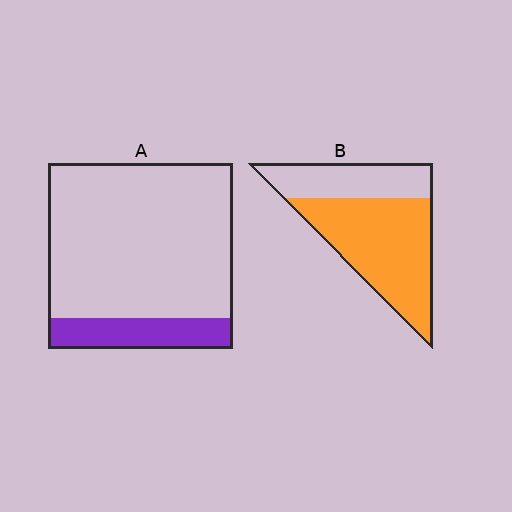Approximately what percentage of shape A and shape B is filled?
A is approximately 15% and B is approximately 65%.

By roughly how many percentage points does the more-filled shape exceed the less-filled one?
By roughly 50 percentage points (B over A).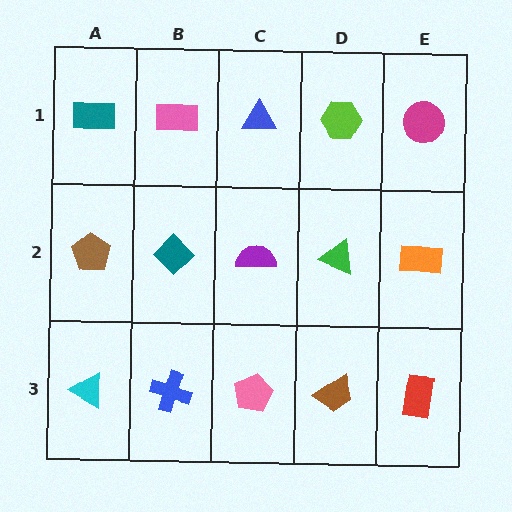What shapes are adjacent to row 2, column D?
A lime hexagon (row 1, column D), a brown trapezoid (row 3, column D), a purple semicircle (row 2, column C), an orange rectangle (row 2, column E).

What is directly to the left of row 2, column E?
A green triangle.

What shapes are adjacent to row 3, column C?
A purple semicircle (row 2, column C), a blue cross (row 3, column B), a brown trapezoid (row 3, column D).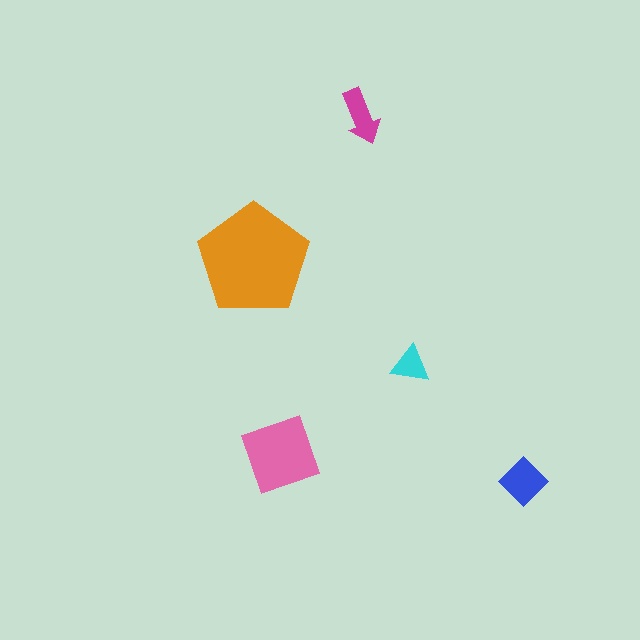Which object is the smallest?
The cyan triangle.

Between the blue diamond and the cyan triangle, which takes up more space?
The blue diamond.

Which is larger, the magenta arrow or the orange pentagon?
The orange pentagon.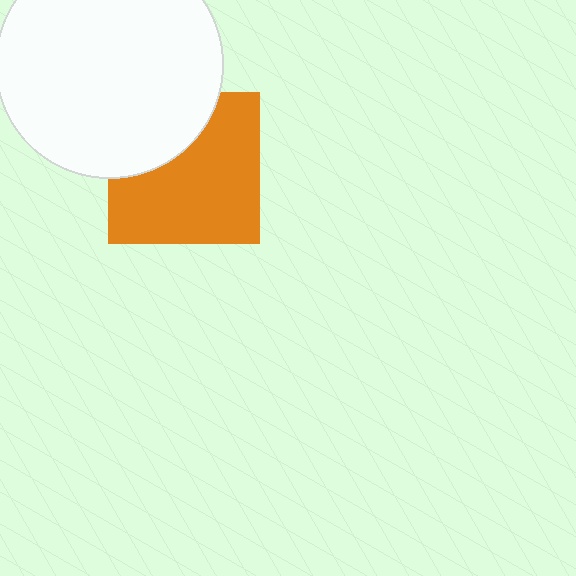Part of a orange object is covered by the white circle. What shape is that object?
It is a square.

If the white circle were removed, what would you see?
You would see the complete orange square.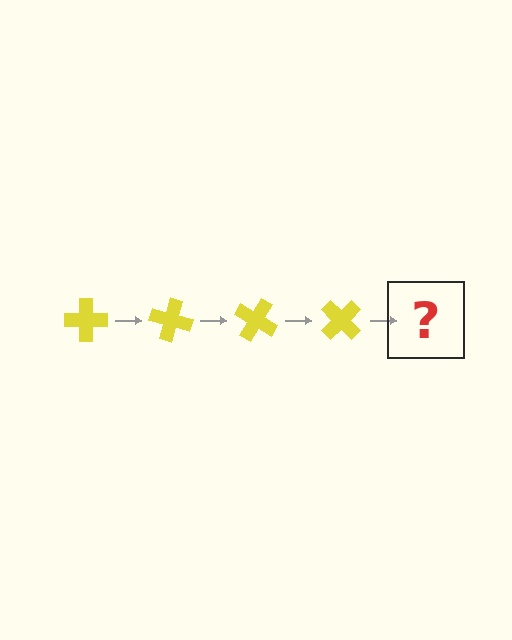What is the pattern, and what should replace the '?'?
The pattern is that the cross rotates 15 degrees each step. The '?' should be a yellow cross rotated 60 degrees.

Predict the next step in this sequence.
The next step is a yellow cross rotated 60 degrees.